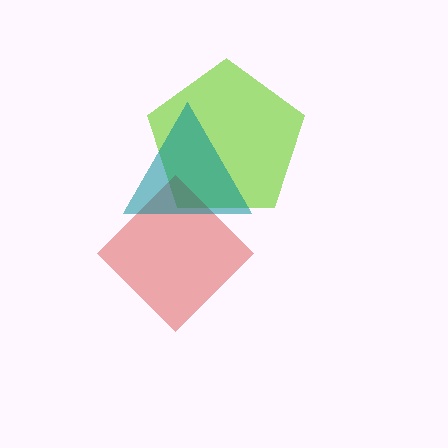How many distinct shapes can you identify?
There are 3 distinct shapes: a lime pentagon, a red diamond, a teal triangle.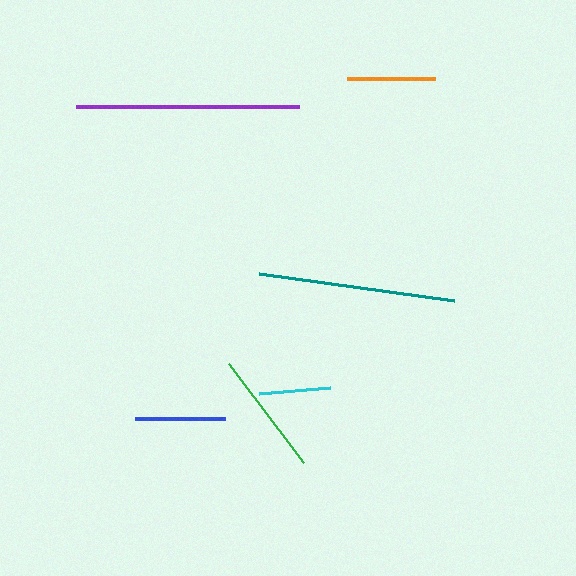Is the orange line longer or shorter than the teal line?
The teal line is longer than the orange line.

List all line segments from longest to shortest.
From longest to shortest: purple, teal, green, blue, orange, cyan.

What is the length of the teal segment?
The teal segment is approximately 197 pixels long.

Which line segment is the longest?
The purple line is the longest at approximately 223 pixels.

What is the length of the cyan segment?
The cyan segment is approximately 71 pixels long.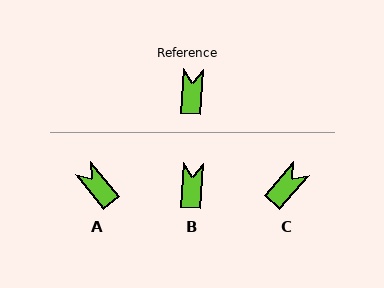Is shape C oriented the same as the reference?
No, it is off by about 37 degrees.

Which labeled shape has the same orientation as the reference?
B.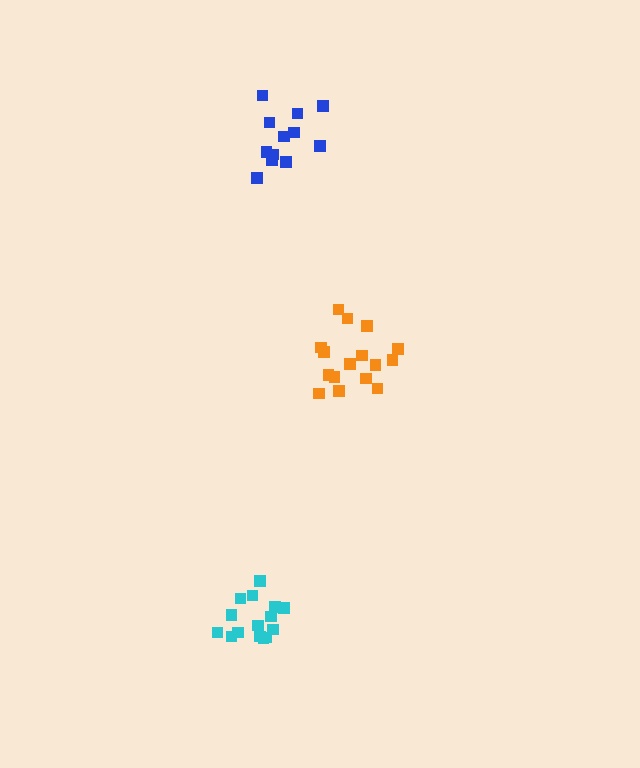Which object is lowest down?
The cyan cluster is bottommost.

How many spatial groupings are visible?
There are 3 spatial groupings.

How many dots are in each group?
Group 1: 12 dots, Group 2: 16 dots, Group 3: 15 dots (43 total).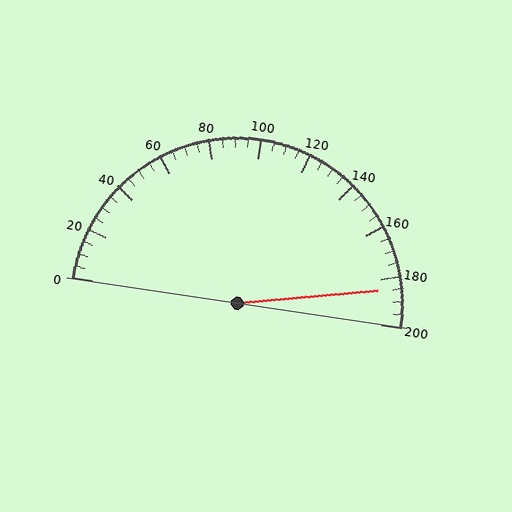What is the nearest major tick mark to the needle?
The nearest major tick mark is 180.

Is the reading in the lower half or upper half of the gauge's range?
The reading is in the upper half of the range (0 to 200).